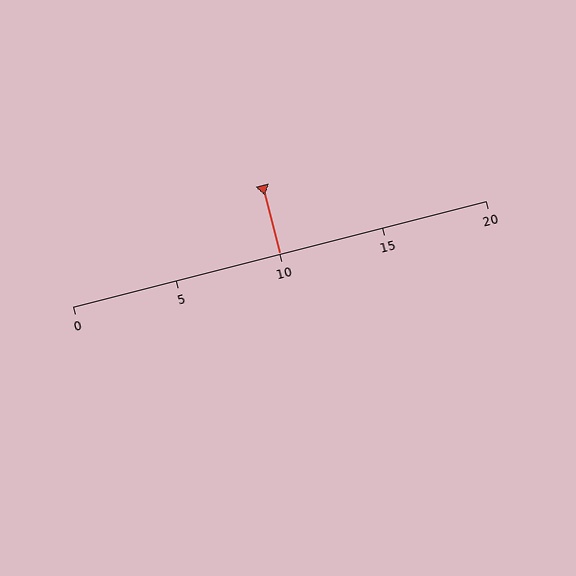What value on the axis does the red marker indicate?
The marker indicates approximately 10.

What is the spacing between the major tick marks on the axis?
The major ticks are spaced 5 apart.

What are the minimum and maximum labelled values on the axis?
The axis runs from 0 to 20.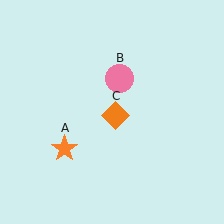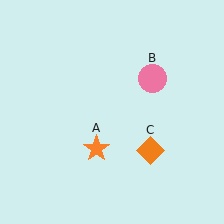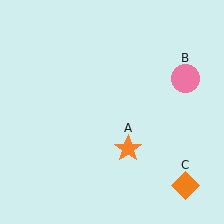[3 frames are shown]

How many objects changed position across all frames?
3 objects changed position: orange star (object A), pink circle (object B), orange diamond (object C).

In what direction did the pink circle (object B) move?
The pink circle (object B) moved right.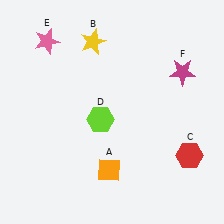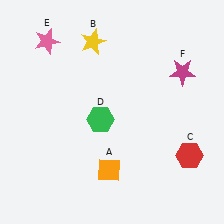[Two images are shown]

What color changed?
The hexagon (D) changed from lime in Image 1 to green in Image 2.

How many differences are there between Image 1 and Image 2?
There is 1 difference between the two images.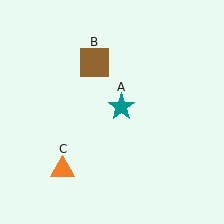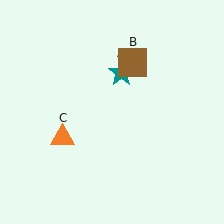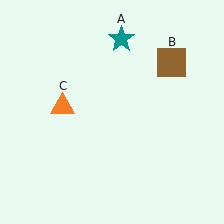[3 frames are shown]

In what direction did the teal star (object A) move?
The teal star (object A) moved up.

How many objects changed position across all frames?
3 objects changed position: teal star (object A), brown square (object B), orange triangle (object C).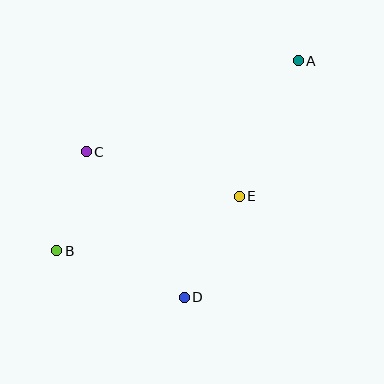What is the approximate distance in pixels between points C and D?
The distance between C and D is approximately 175 pixels.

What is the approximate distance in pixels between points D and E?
The distance between D and E is approximately 115 pixels.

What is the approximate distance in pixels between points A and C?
The distance between A and C is approximately 231 pixels.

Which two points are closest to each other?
Points B and C are closest to each other.